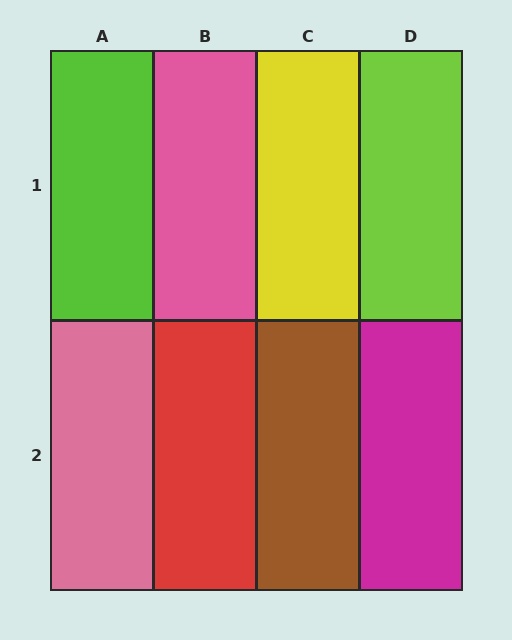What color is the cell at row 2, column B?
Red.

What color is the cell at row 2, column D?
Magenta.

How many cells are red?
1 cell is red.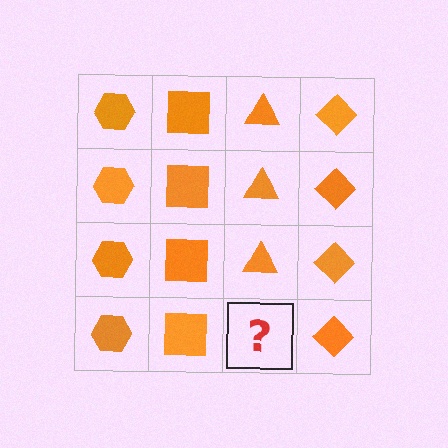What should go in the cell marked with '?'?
The missing cell should contain an orange triangle.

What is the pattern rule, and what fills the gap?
The rule is that each column has a consistent shape. The gap should be filled with an orange triangle.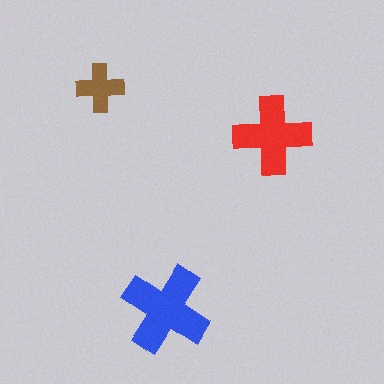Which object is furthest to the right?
The red cross is rightmost.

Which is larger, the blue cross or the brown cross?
The blue one.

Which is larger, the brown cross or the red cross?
The red one.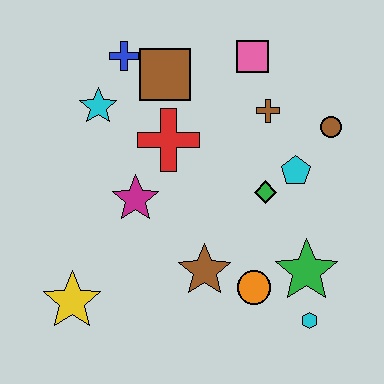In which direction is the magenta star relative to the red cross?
The magenta star is below the red cross.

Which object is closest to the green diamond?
The cyan pentagon is closest to the green diamond.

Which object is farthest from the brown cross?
The yellow star is farthest from the brown cross.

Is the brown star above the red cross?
No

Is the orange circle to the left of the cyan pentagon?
Yes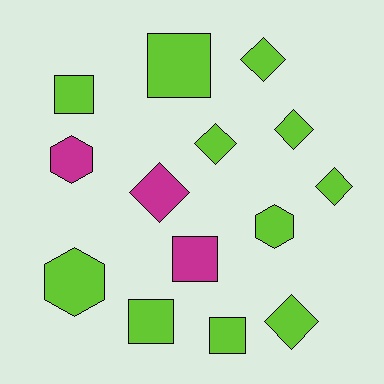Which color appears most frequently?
Lime, with 11 objects.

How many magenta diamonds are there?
There is 1 magenta diamond.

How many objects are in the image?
There are 14 objects.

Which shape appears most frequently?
Diamond, with 6 objects.